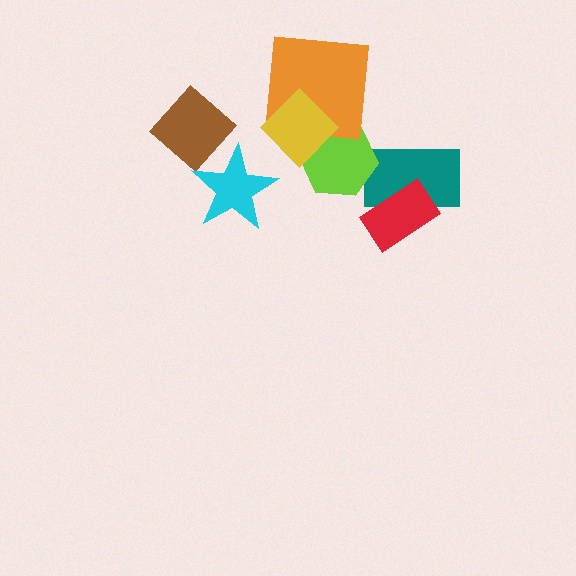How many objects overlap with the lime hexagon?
3 objects overlap with the lime hexagon.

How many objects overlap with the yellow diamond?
2 objects overlap with the yellow diamond.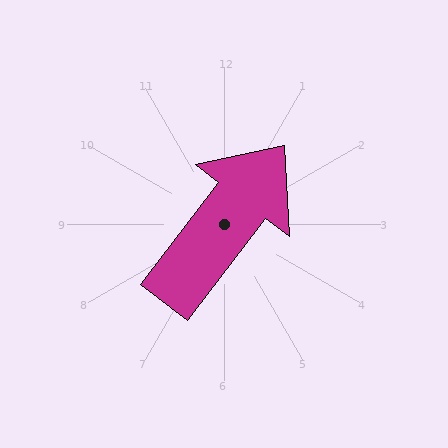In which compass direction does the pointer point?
Northeast.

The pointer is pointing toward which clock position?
Roughly 1 o'clock.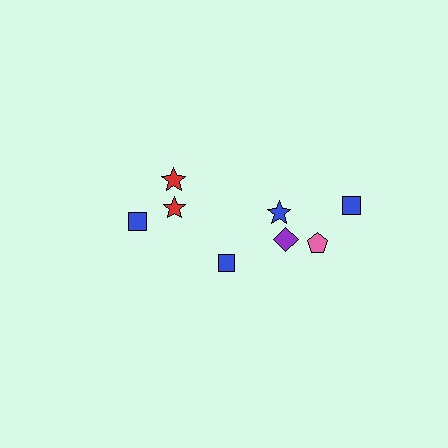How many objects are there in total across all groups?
There are 8 objects.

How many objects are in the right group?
There are 5 objects.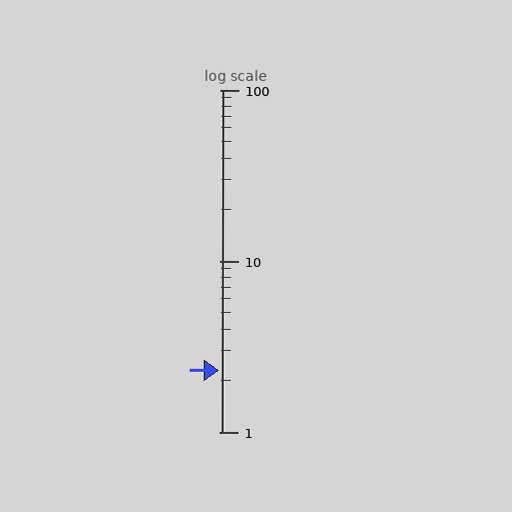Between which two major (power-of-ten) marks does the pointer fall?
The pointer is between 1 and 10.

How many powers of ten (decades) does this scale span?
The scale spans 2 decades, from 1 to 100.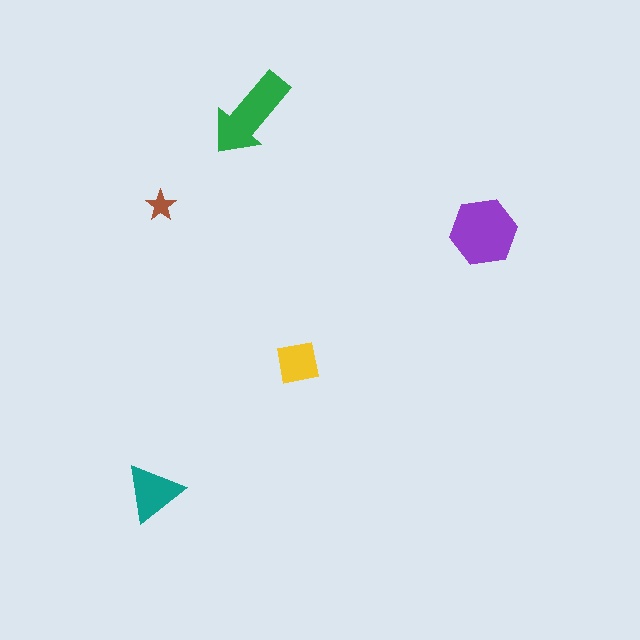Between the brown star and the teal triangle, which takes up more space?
The teal triangle.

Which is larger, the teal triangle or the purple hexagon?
The purple hexagon.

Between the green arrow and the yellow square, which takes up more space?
The green arrow.